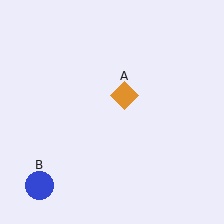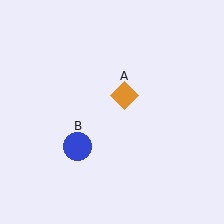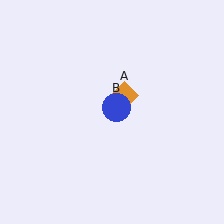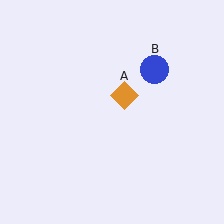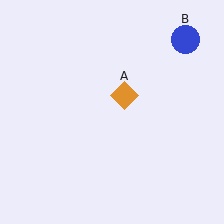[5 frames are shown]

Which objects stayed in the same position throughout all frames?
Orange diamond (object A) remained stationary.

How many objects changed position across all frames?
1 object changed position: blue circle (object B).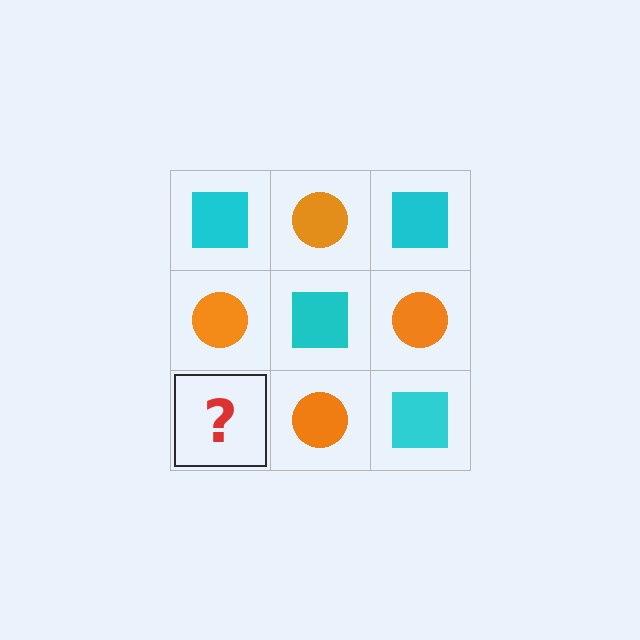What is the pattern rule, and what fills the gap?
The rule is that it alternates cyan square and orange circle in a checkerboard pattern. The gap should be filled with a cyan square.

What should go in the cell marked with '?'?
The missing cell should contain a cyan square.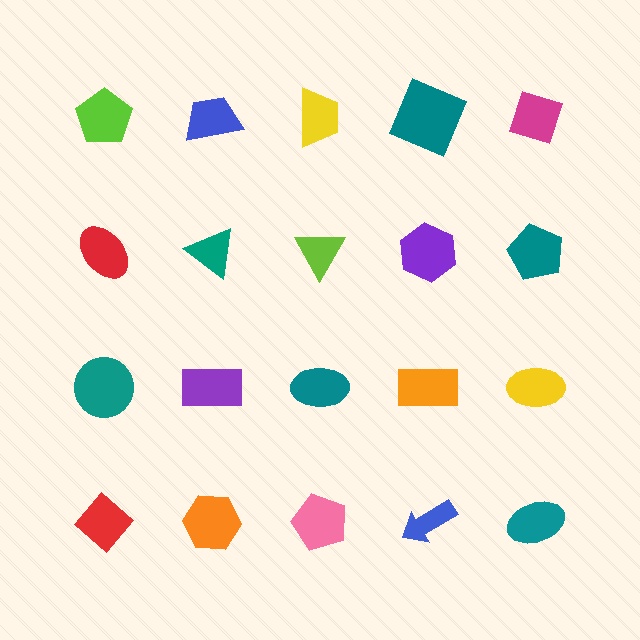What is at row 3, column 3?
A teal ellipse.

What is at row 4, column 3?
A pink pentagon.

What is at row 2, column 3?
A lime triangle.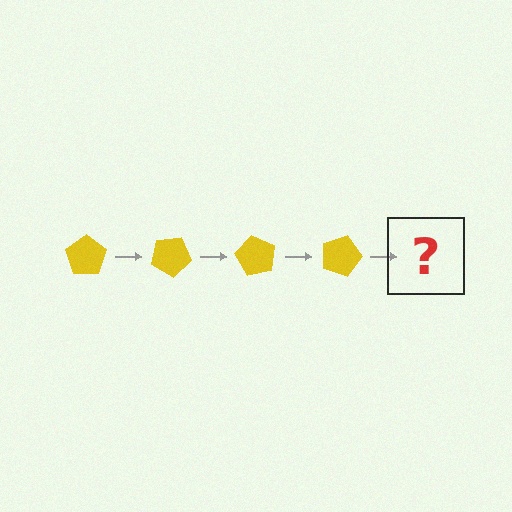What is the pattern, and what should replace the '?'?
The pattern is that the pentagon rotates 30 degrees each step. The '?' should be a yellow pentagon rotated 120 degrees.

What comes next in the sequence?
The next element should be a yellow pentagon rotated 120 degrees.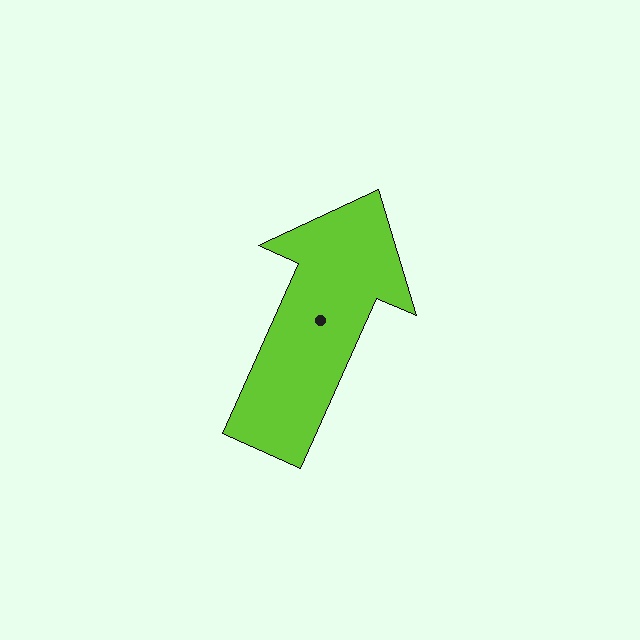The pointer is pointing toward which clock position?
Roughly 1 o'clock.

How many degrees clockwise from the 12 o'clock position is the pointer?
Approximately 24 degrees.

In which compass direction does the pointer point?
Northeast.